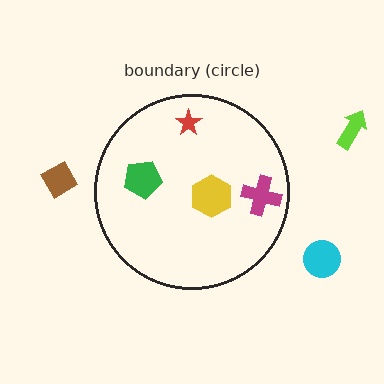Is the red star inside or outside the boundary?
Inside.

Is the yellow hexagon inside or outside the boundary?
Inside.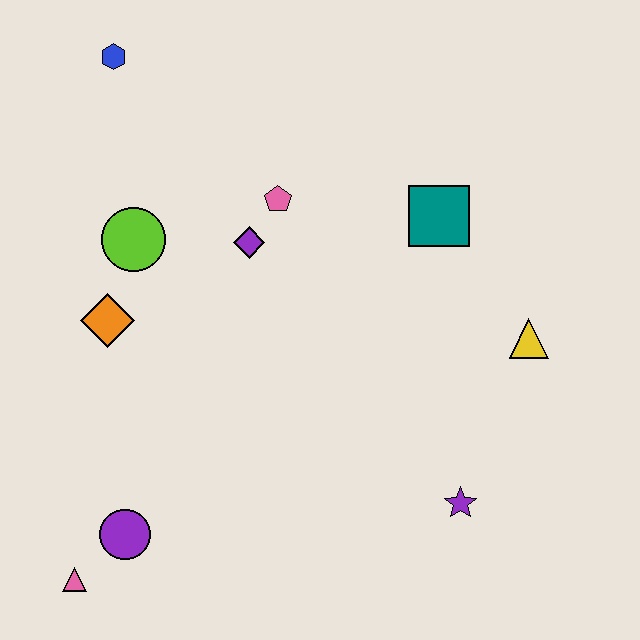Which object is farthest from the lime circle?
The purple star is farthest from the lime circle.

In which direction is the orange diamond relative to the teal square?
The orange diamond is to the left of the teal square.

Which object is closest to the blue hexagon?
The lime circle is closest to the blue hexagon.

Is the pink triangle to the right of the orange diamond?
No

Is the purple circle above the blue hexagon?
No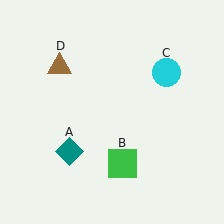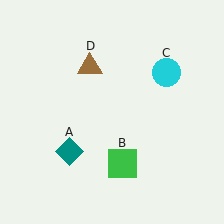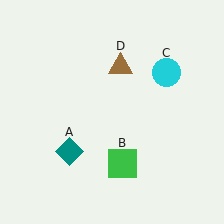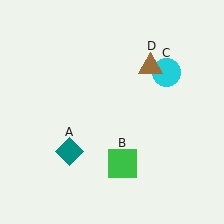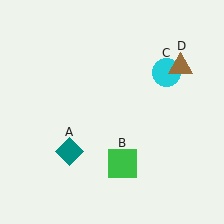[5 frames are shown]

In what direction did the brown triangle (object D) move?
The brown triangle (object D) moved right.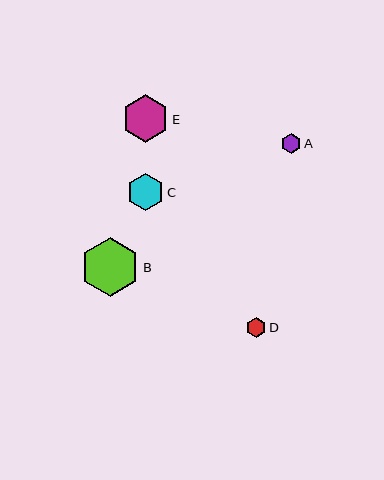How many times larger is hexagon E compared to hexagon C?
Hexagon E is approximately 1.3 times the size of hexagon C.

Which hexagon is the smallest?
Hexagon A is the smallest with a size of approximately 20 pixels.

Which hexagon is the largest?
Hexagon B is the largest with a size of approximately 59 pixels.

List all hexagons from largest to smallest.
From largest to smallest: B, E, C, D, A.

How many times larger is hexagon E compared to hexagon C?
Hexagon E is approximately 1.3 times the size of hexagon C.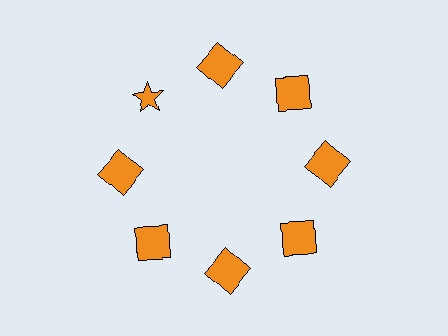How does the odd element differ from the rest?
It has a different shape: star instead of square.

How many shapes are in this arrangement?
There are 8 shapes arranged in a ring pattern.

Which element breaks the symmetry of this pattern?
The orange star at roughly the 10 o'clock position breaks the symmetry. All other shapes are orange squares.